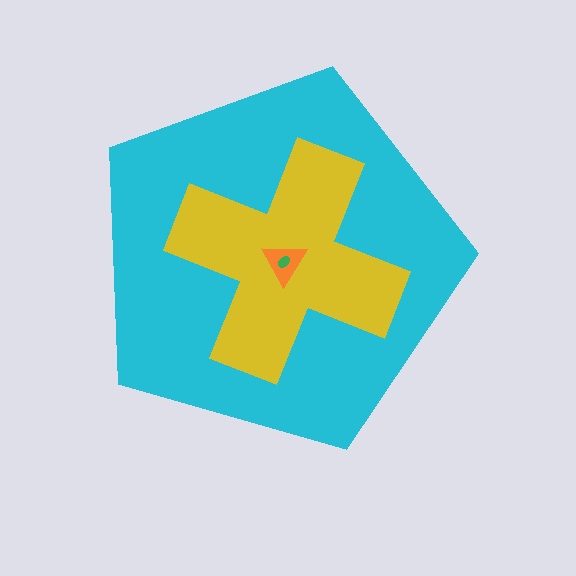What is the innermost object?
The green ellipse.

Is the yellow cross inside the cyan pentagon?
Yes.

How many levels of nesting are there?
4.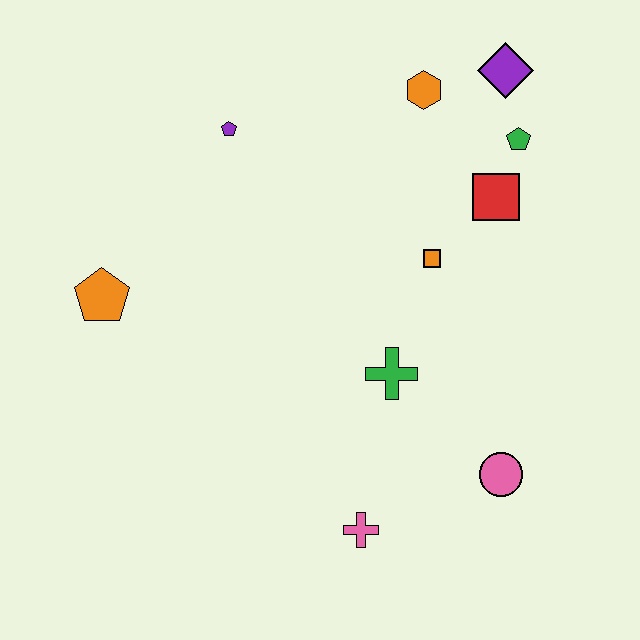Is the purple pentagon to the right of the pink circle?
No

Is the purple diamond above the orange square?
Yes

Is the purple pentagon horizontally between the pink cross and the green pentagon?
No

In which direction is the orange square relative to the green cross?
The orange square is above the green cross.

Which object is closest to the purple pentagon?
The orange hexagon is closest to the purple pentagon.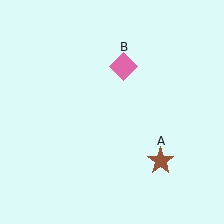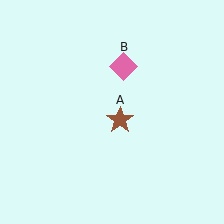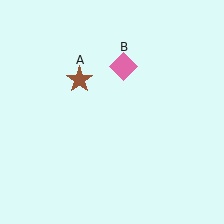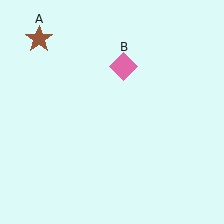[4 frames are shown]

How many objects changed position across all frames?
1 object changed position: brown star (object A).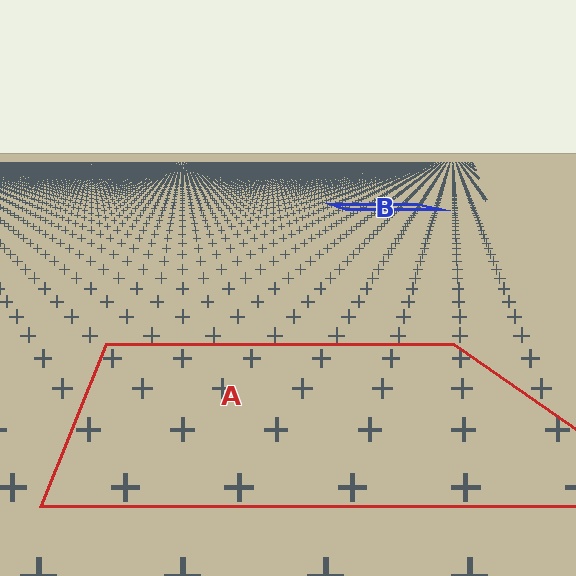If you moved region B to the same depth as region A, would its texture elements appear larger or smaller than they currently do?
They would appear larger. At a closer depth, the same texture elements are projected at a bigger on-screen size.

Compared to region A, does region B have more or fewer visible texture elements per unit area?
Region B has more texture elements per unit area — they are packed more densely because it is farther away.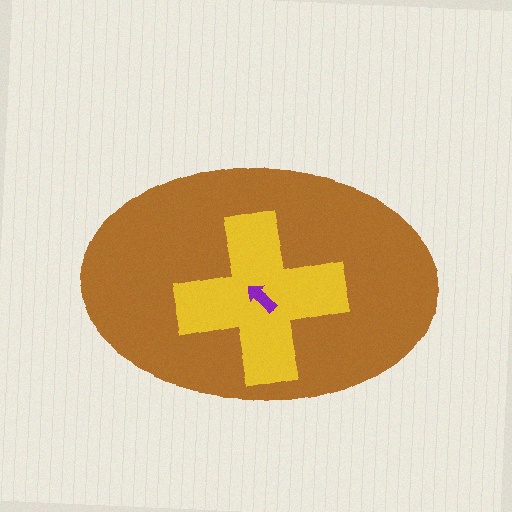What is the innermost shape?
The purple arrow.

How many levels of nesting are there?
3.